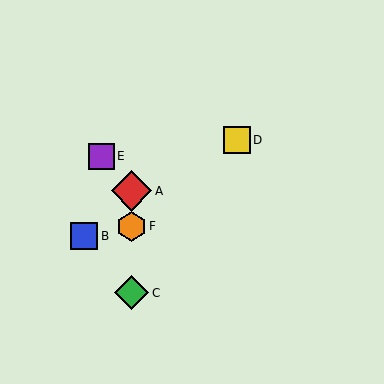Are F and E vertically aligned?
No, F is at x≈132 and E is at x≈101.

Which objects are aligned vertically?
Objects A, C, F are aligned vertically.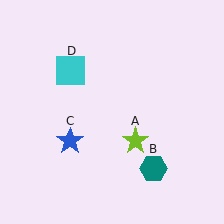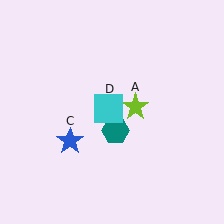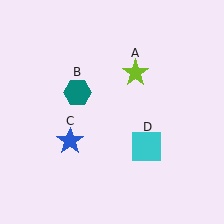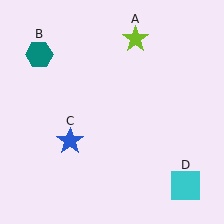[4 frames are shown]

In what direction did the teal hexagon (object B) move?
The teal hexagon (object B) moved up and to the left.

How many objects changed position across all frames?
3 objects changed position: lime star (object A), teal hexagon (object B), cyan square (object D).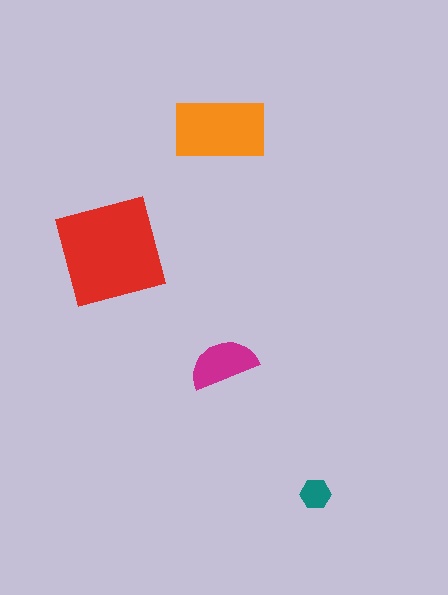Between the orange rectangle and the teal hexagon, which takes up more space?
The orange rectangle.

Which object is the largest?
The red square.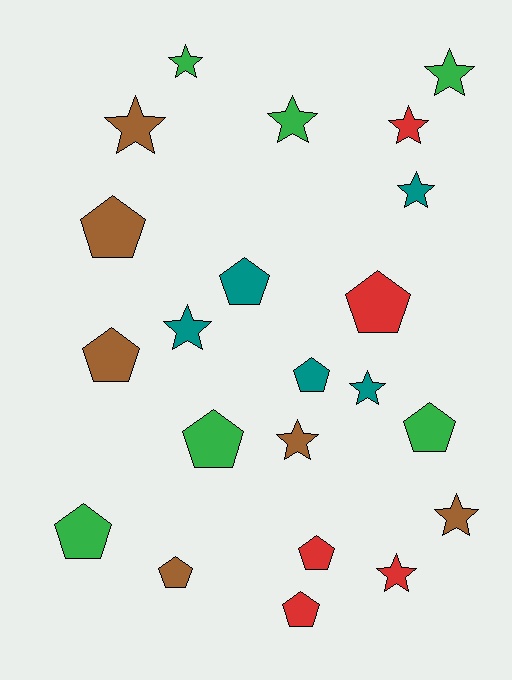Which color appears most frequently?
Brown, with 6 objects.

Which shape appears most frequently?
Star, with 11 objects.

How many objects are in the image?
There are 22 objects.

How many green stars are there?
There are 3 green stars.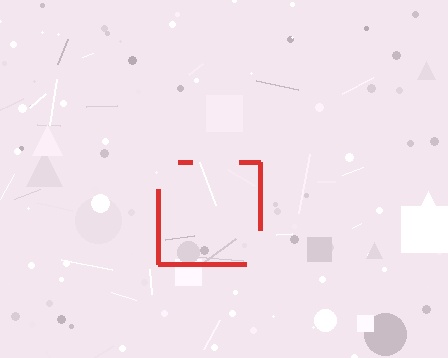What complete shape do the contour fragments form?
The contour fragments form a square.